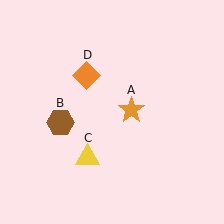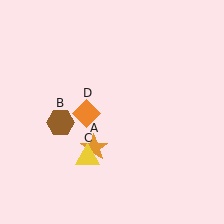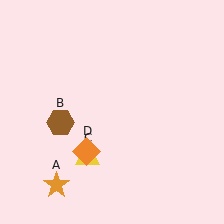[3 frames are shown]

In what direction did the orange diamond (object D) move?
The orange diamond (object D) moved down.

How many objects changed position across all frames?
2 objects changed position: orange star (object A), orange diamond (object D).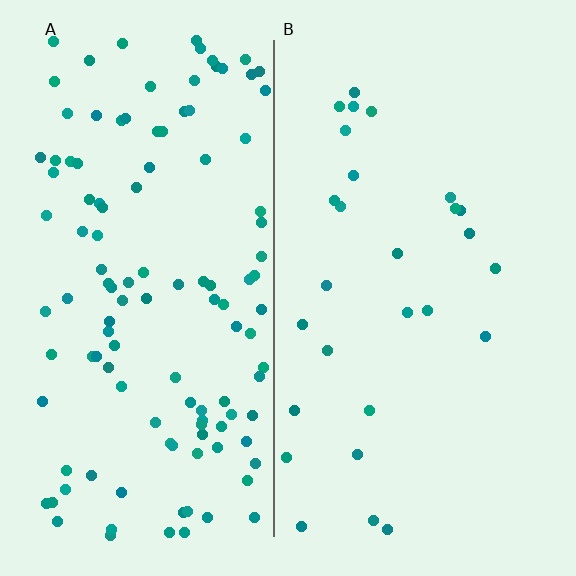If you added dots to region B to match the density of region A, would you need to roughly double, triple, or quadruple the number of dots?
Approximately quadruple.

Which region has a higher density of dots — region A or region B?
A (the left).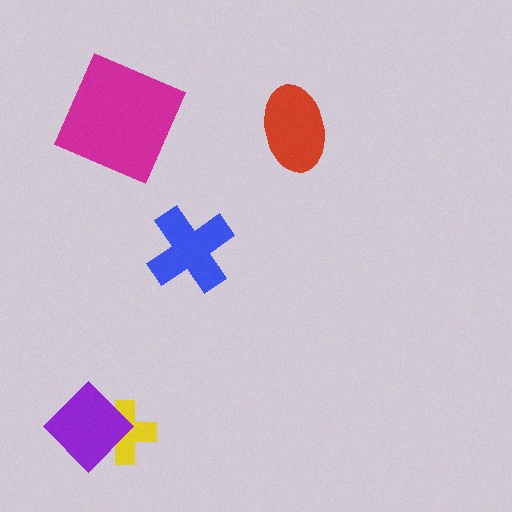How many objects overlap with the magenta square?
0 objects overlap with the magenta square.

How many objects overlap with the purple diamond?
1 object overlaps with the purple diamond.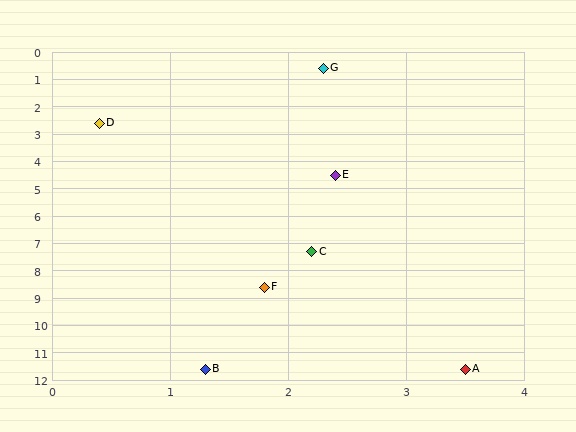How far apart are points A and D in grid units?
Points A and D are about 9.5 grid units apart.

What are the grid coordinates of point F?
Point F is at approximately (1.8, 8.6).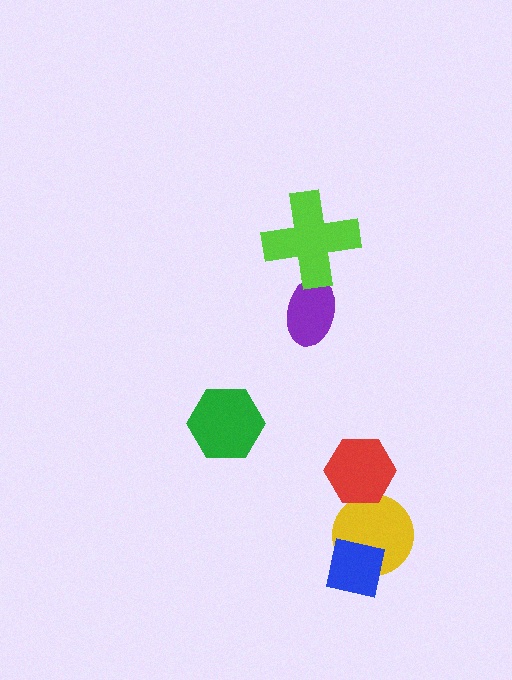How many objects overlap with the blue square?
1 object overlaps with the blue square.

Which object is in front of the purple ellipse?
The lime cross is in front of the purple ellipse.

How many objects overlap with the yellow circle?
2 objects overlap with the yellow circle.